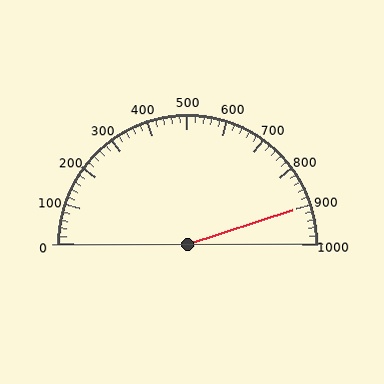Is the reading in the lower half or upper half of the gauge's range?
The reading is in the upper half of the range (0 to 1000).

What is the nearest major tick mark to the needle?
The nearest major tick mark is 900.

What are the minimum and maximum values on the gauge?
The gauge ranges from 0 to 1000.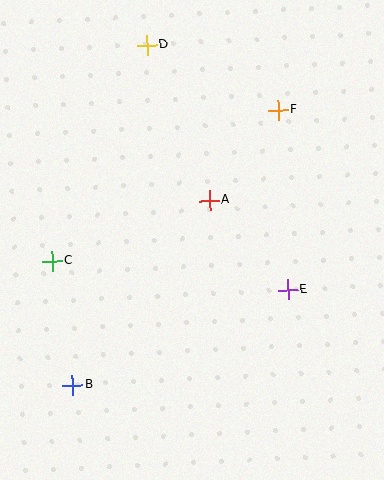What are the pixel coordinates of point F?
Point F is at (278, 110).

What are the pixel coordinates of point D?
Point D is at (147, 45).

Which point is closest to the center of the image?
Point A at (210, 201) is closest to the center.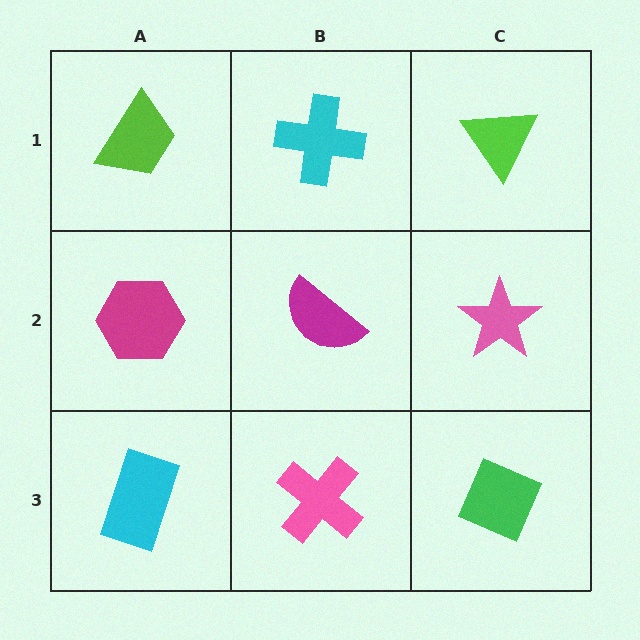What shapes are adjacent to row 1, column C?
A pink star (row 2, column C), a cyan cross (row 1, column B).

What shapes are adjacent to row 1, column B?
A magenta semicircle (row 2, column B), a lime trapezoid (row 1, column A), a lime triangle (row 1, column C).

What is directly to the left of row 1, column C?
A cyan cross.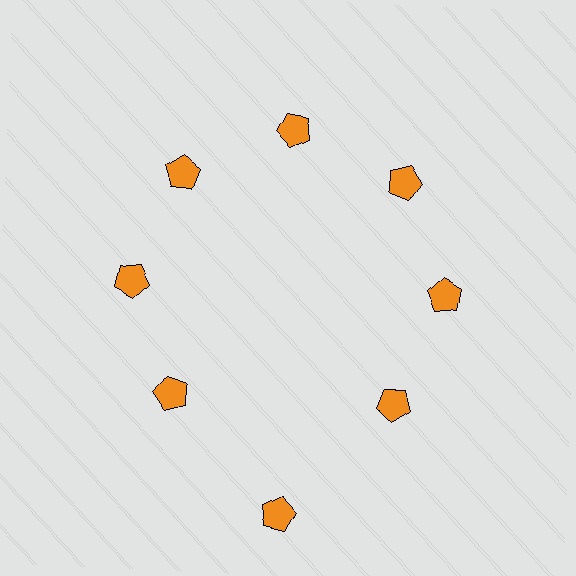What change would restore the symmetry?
The symmetry would be restored by moving it inward, back onto the ring so that all 8 pentagons sit at equal angles and equal distance from the center.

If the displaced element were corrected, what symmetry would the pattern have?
It would have 8-fold rotational symmetry — the pattern would map onto itself every 45 degrees.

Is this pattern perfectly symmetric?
No. The 8 orange pentagons are arranged in a ring, but one element near the 6 o'clock position is pushed outward from the center, breaking the 8-fold rotational symmetry.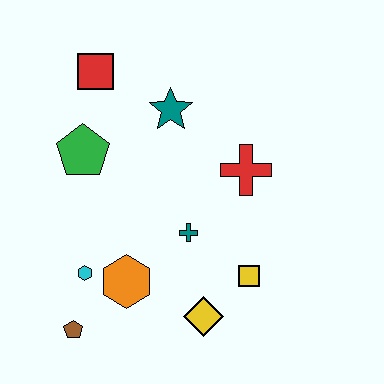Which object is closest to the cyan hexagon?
The orange hexagon is closest to the cyan hexagon.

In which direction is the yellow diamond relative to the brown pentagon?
The yellow diamond is to the right of the brown pentagon.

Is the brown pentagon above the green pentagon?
No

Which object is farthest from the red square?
The yellow diamond is farthest from the red square.